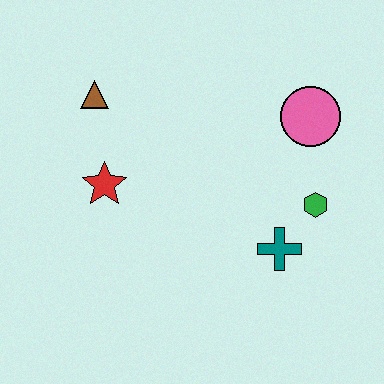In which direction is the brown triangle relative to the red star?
The brown triangle is above the red star.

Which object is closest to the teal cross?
The green hexagon is closest to the teal cross.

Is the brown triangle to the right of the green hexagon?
No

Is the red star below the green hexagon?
No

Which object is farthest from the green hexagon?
The brown triangle is farthest from the green hexagon.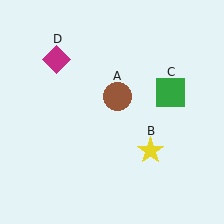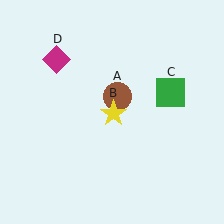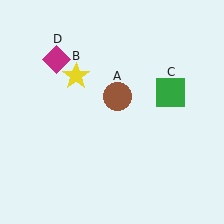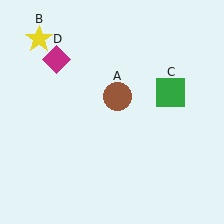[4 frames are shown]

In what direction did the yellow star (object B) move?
The yellow star (object B) moved up and to the left.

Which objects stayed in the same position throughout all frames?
Brown circle (object A) and green square (object C) and magenta diamond (object D) remained stationary.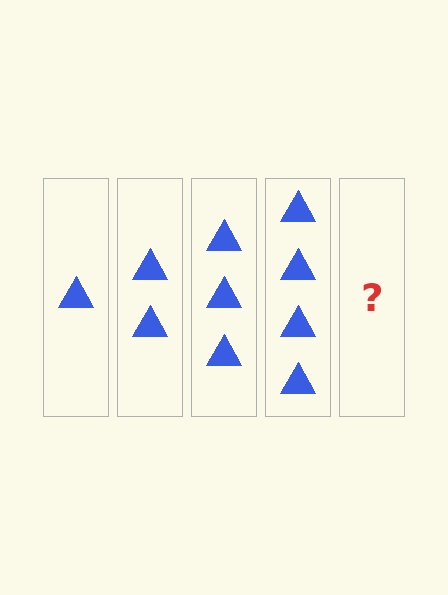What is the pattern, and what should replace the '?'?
The pattern is that each step adds one more triangle. The '?' should be 5 triangles.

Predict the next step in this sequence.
The next step is 5 triangles.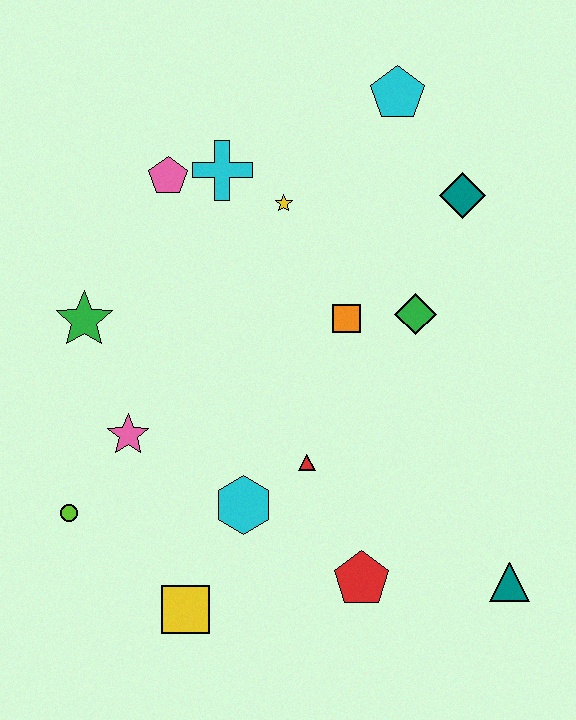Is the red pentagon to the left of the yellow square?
No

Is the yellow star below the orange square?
No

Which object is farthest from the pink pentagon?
The teal triangle is farthest from the pink pentagon.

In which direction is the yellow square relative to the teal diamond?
The yellow square is below the teal diamond.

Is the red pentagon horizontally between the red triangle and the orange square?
No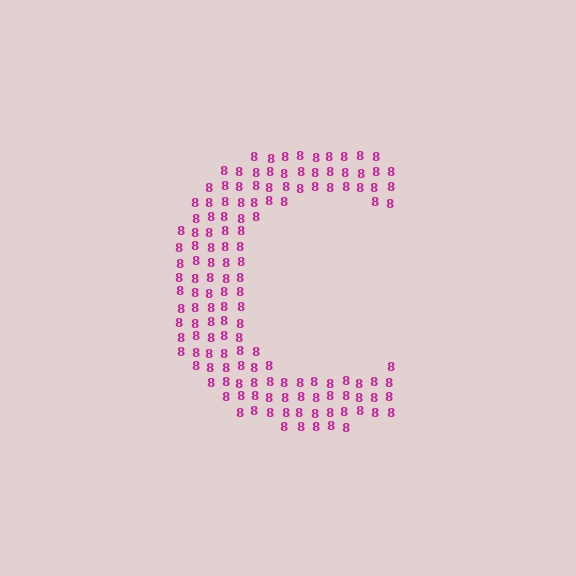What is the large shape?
The large shape is the letter C.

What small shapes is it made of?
It is made of small digit 8's.